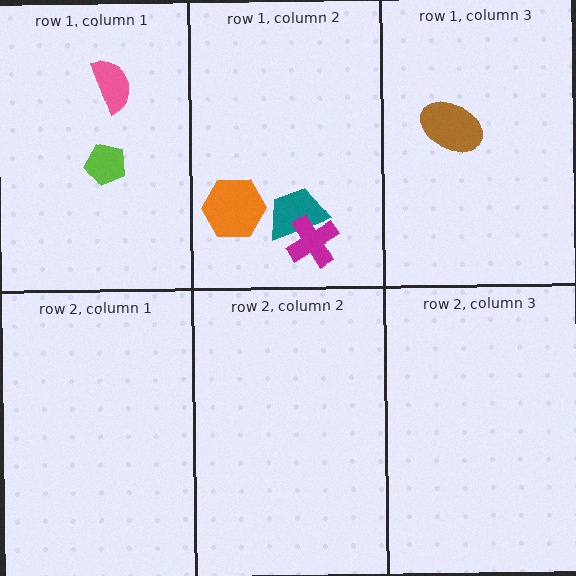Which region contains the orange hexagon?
The row 1, column 2 region.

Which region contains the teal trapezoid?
The row 1, column 2 region.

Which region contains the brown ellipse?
The row 1, column 3 region.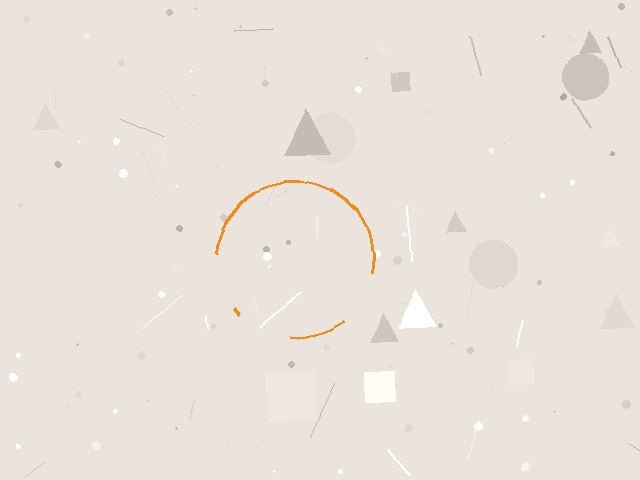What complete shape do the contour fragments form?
The contour fragments form a circle.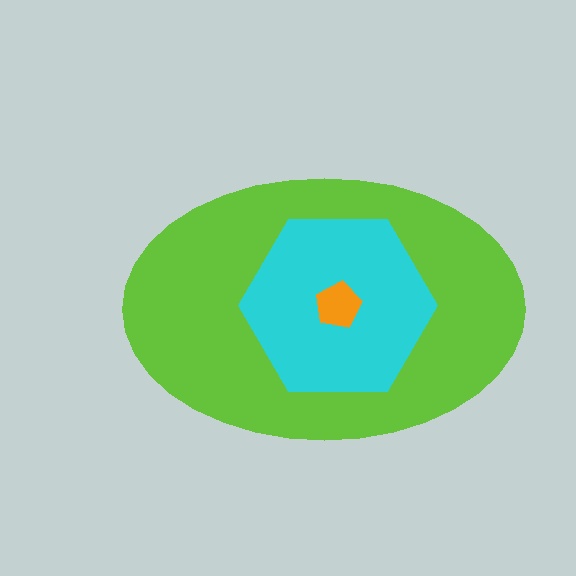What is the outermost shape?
The lime ellipse.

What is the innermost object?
The orange pentagon.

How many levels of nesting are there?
3.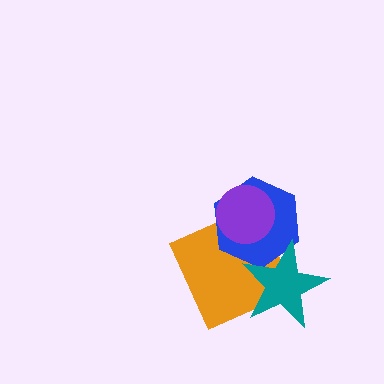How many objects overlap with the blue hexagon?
3 objects overlap with the blue hexagon.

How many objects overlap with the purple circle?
2 objects overlap with the purple circle.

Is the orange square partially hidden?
Yes, it is partially covered by another shape.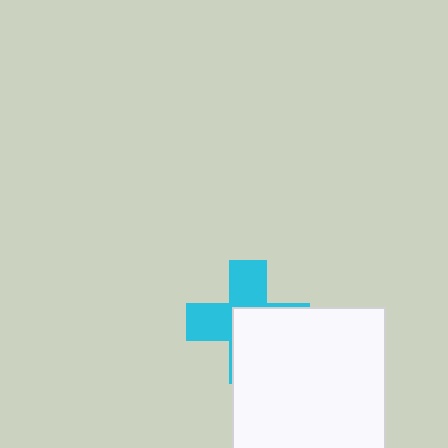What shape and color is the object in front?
The object in front is a white rectangle.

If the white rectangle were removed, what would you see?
You would see the complete cyan cross.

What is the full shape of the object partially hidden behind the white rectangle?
The partially hidden object is a cyan cross.